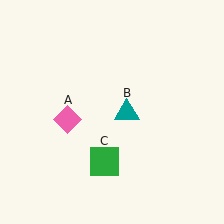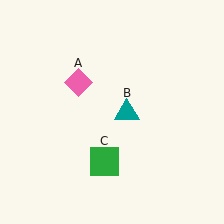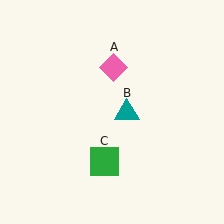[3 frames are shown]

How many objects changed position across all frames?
1 object changed position: pink diamond (object A).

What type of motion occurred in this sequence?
The pink diamond (object A) rotated clockwise around the center of the scene.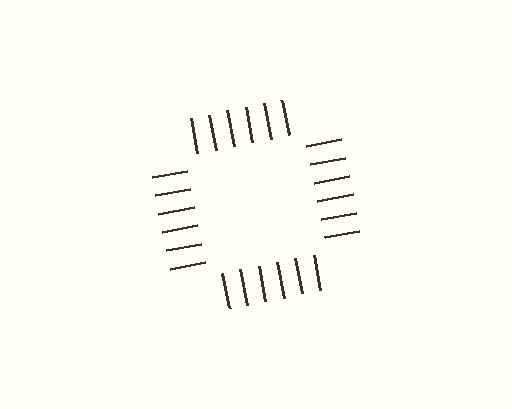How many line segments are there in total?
24 — 6 along each of the 4 edges.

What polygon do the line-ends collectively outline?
An illusory square — the line segments terminate on its edges but no continuous stroke is drawn.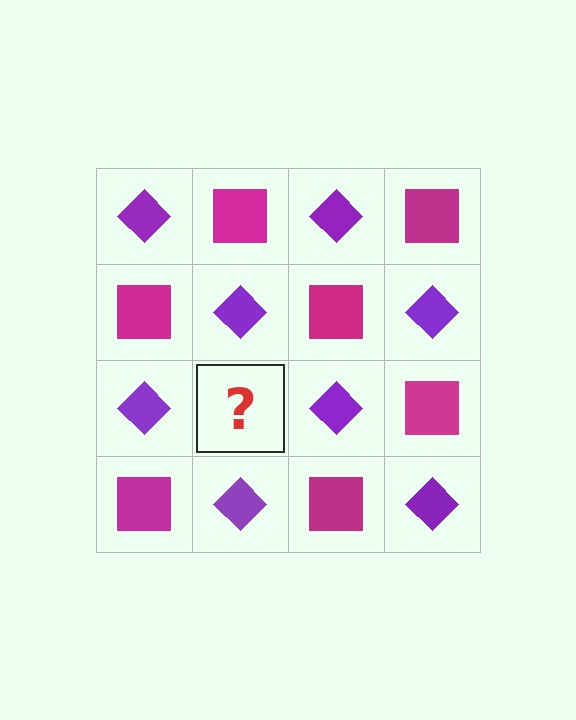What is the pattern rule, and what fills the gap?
The rule is that it alternates purple diamond and magenta square in a checkerboard pattern. The gap should be filled with a magenta square.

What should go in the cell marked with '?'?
The missing cell should contain a magenta square.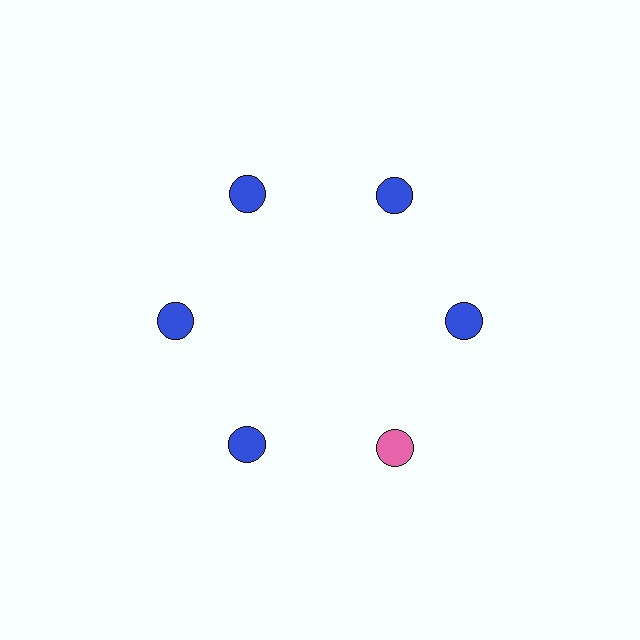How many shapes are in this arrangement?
There are 6 shapes arranged in a ring pattern.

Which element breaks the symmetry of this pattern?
The pink circle at roughly the 5 o'clock position breaks the symmetry. All other shapes are blue circles.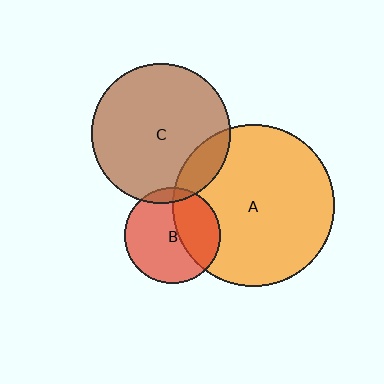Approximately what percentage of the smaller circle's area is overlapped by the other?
Approximately 15%.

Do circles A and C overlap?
Yes.